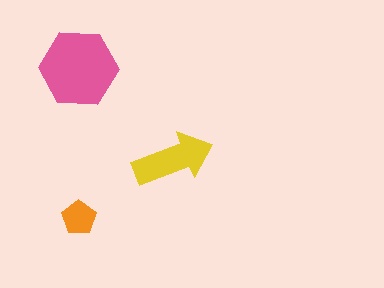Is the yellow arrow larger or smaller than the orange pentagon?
Larger.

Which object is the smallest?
The orange pentagon.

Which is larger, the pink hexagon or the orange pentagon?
The pink hexagon.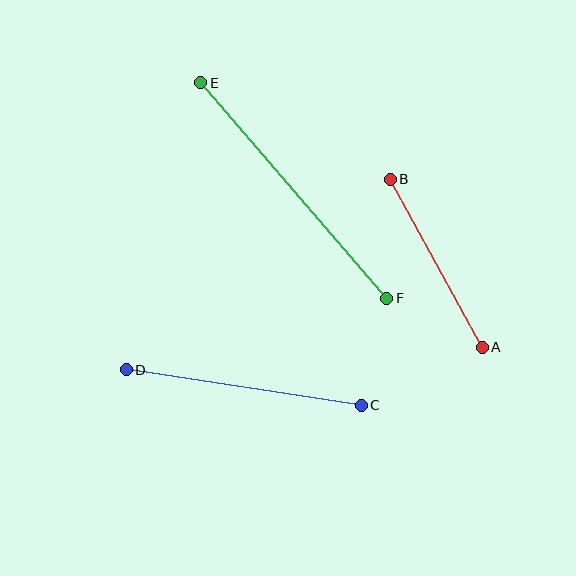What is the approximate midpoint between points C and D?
The midpoint is at approximately (244, 387) pixels.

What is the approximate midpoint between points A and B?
The midpoint is at approximately (436, 263) pixels.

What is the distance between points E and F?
The distance is approximately 284 pixels.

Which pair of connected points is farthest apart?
Points E and F are farthest apart.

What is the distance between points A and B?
The distance is approximately 191 pixels.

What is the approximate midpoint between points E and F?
The midpoint is at approximately (294, 190) pixels.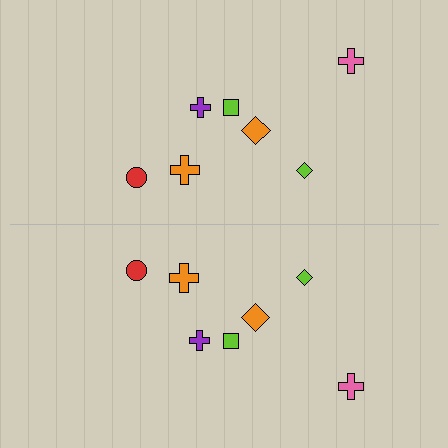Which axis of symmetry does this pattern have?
The pattern has a horizontal axis of symmetry running through the center of the image.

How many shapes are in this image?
There are 14 shapes in this image.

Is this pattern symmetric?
Yes, this pattern has bilateral (reflection) symmetry.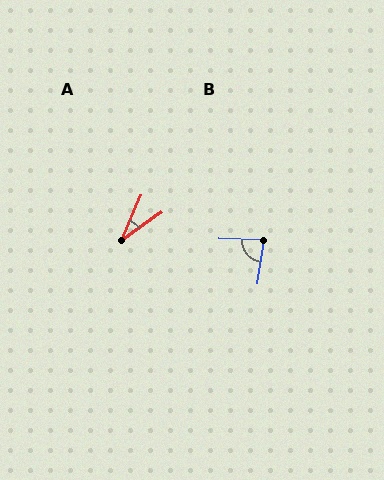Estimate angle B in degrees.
Approximately 83 degrees.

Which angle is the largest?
B, at approximately 83 degrees.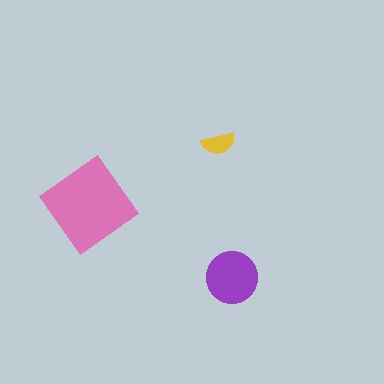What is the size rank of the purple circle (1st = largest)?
2nd.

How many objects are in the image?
There are 3 objects in the image.